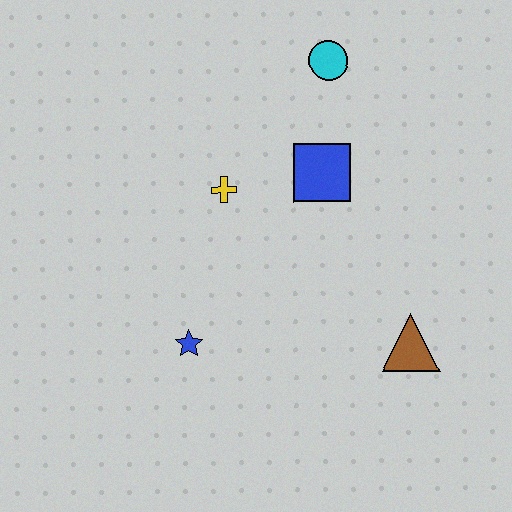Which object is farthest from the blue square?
The blue star is farthest from the blue square.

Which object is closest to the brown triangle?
The blue square is closest to the brown triangle.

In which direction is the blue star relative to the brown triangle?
The blue star is to the left of the brown triangle.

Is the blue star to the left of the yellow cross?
Yes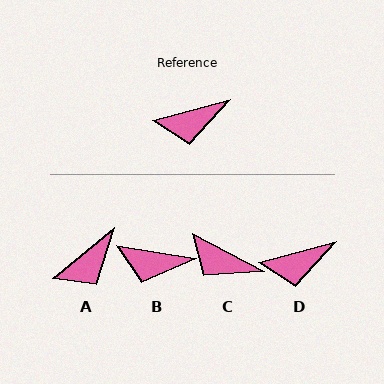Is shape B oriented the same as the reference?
No, it is off by about 24 degrees.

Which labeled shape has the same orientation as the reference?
D.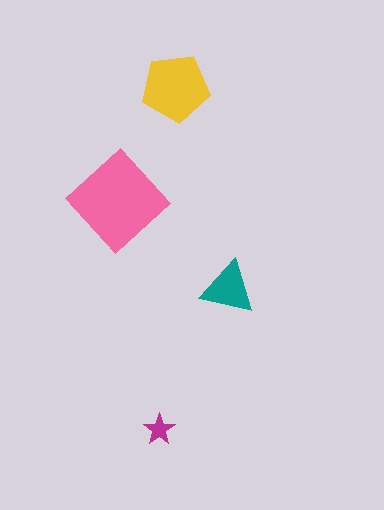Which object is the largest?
The pink diamond.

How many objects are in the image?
There are 4 objects in the image.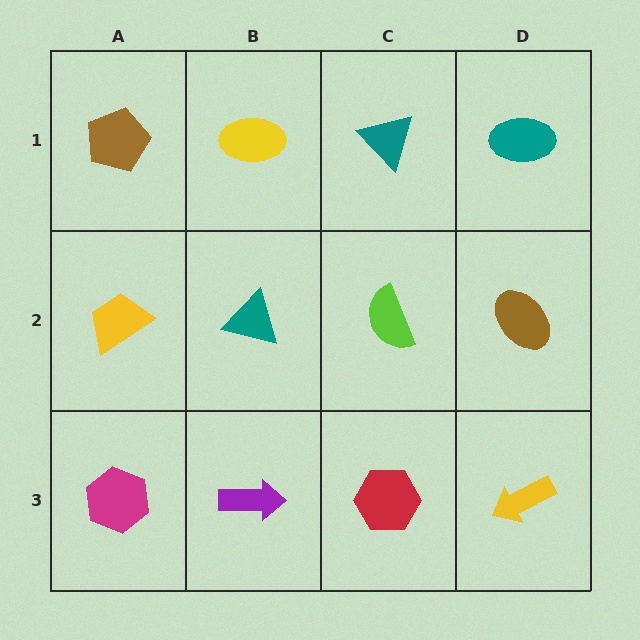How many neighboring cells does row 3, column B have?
3.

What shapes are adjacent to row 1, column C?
A lime semicircle (row 2, column C), a yellow ellipse (row 1, column B), a teal ellipse (row 1, column D).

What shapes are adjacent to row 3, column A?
A yellow trapezoid (row 2, column A), a purple arrow (row 3, column B).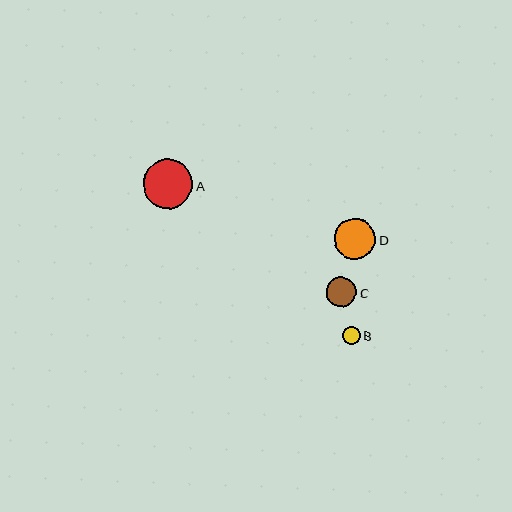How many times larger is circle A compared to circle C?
Circle A is approximately 1.6 times the size of circle C.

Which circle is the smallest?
Circle B is the smallest with a size of approximately 17 pixels.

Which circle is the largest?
Circle A is the largest with a size of approximately 50 pixels.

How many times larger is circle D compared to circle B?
Circle D is approximately 2.4 times the size of circle B.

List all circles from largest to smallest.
From largest to smallest: A, D, C, B.